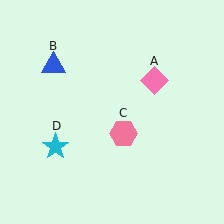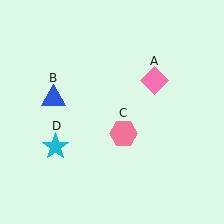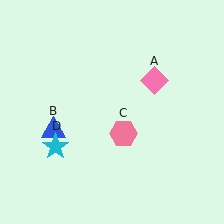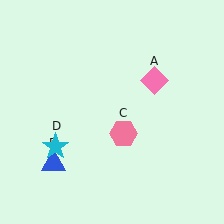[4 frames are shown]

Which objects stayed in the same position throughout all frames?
Pink diamond (object A) and pink hexagon (object C) and cyan star (object D) remained stationary.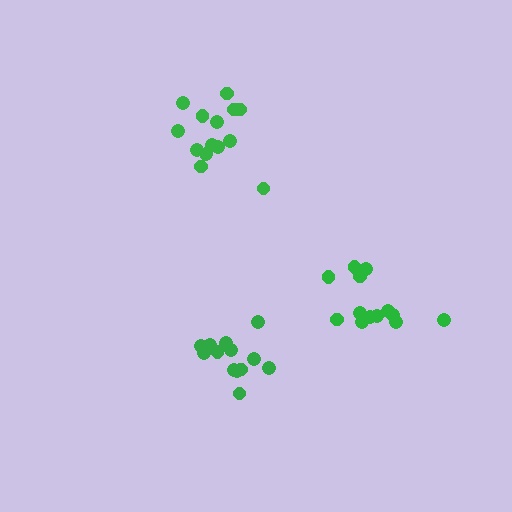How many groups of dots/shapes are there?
There are 3 groups.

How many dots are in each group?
Group 1: 13 dots, Group 2: 14 dots, Group 3: 13 dots (40 total).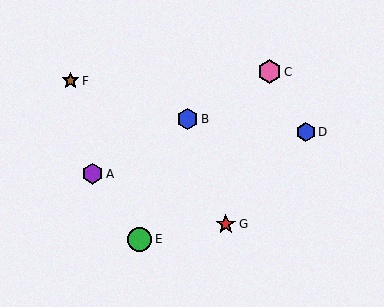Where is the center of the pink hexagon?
The center of the pink hexagon is at (269, 72).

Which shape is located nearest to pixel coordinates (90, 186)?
The purple hexagon (labeled A) at (93, 174) is nearest to that location.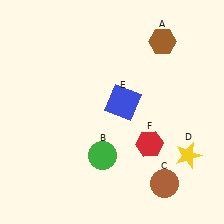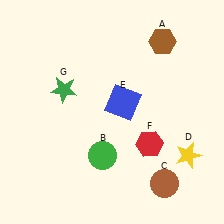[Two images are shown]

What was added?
A green star (G) was added in Image 2.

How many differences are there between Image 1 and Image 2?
There is 1 difference between the two images.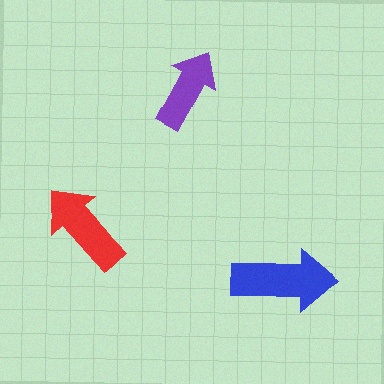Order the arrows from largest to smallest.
the blue one, the red one, the purple one.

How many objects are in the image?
There are 3 objects in the image.